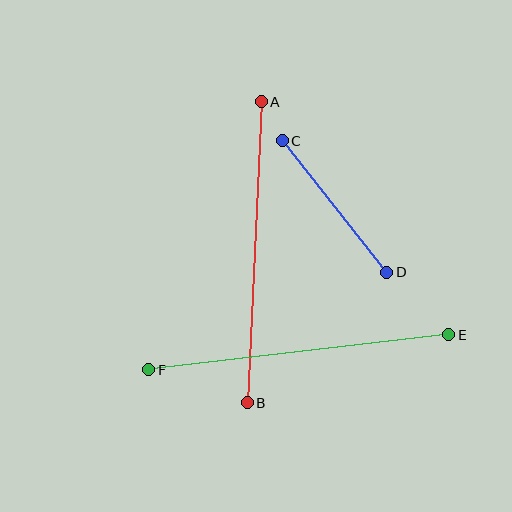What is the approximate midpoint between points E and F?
The midpoint is at approximately (299, 352) pixels.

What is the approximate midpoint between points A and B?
The midpoint is at approximately (254, 252) pixels.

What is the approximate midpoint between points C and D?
The midpoint is at approximately (334, 206) pixels.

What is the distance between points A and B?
The distance is approximately 301 pixels.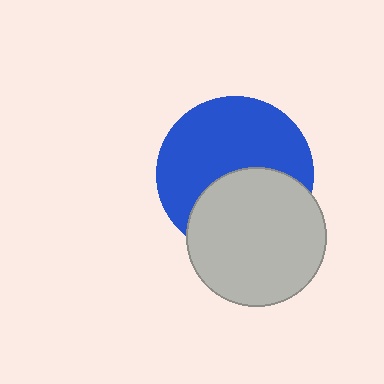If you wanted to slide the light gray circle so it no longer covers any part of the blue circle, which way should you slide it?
Slide it down — that is the most direct way to separate the two shapes.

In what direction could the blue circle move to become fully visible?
The blue circle could move up. That would shift it out from behind the light gray circle entirely.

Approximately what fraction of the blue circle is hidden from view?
Roughly 40% of the blue circle is hidden behind the light gray circle.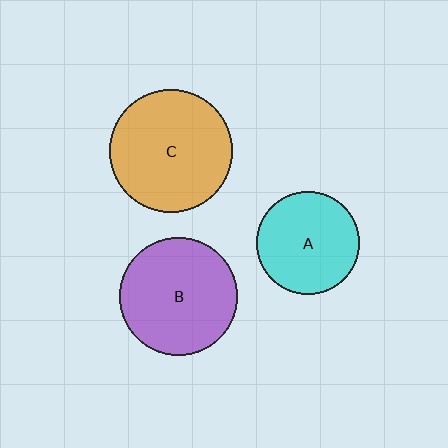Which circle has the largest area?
Circle C (orange).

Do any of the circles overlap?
No, none of the circles overlap.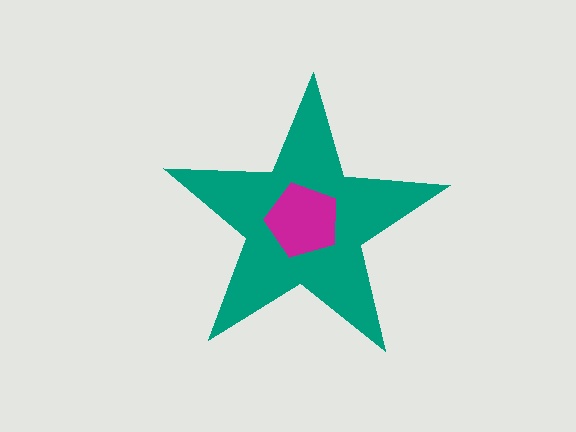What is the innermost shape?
The magenta pentagon.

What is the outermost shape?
The teal star.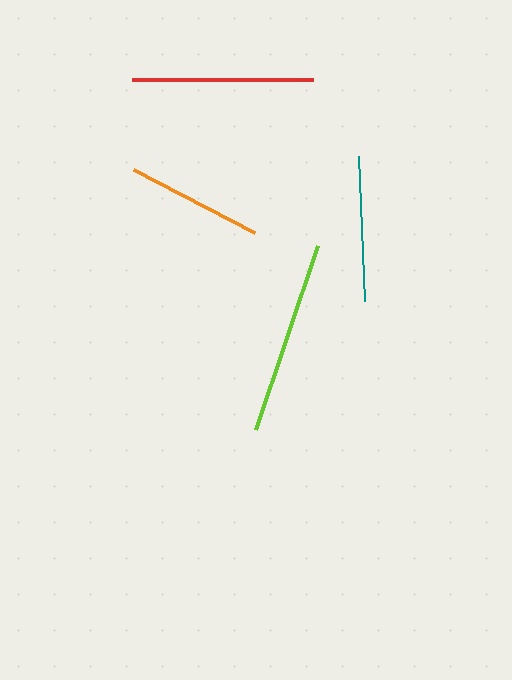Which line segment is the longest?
The lime line is the longest at approximately 194 pixels.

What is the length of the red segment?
The red segment is approximately 181 pixels long.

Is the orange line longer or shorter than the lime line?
The lime line is longer than the orange line.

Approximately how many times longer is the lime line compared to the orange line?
The lime line is approximately 1.4 times the length of the orange line.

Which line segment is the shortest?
The orange line is the shortest at approximately 137 pixels.